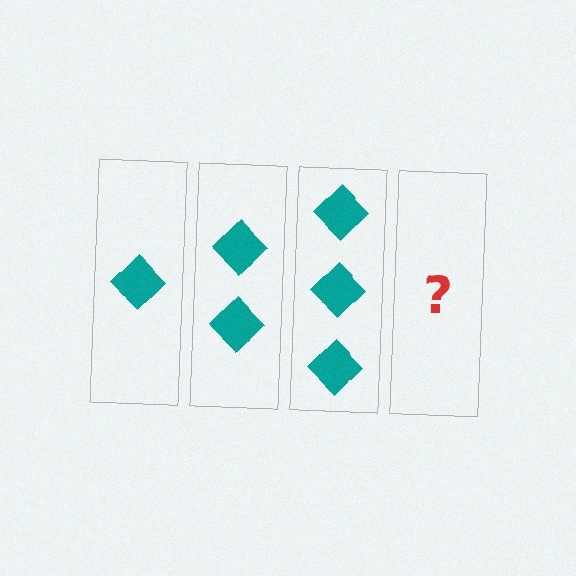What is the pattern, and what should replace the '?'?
The pattern is that each step adds one more diamond. The '?' should be 4 diamonds.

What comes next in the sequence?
The next element should be 4 diamonds.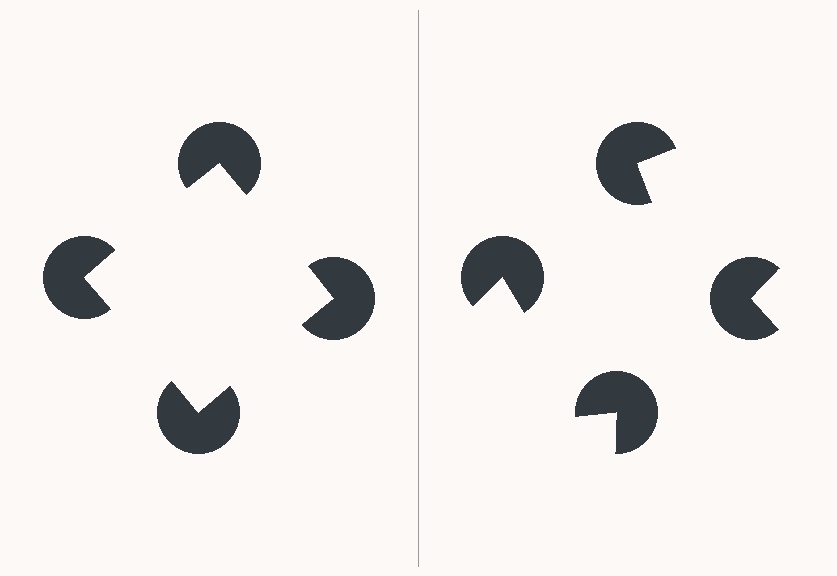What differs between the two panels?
The pac-man discs are positioned identically on both sides; only the wedge orientations differ. On the left they align to a square; on the right they are misaligned.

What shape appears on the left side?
An illusory square.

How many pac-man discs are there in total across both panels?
8 — 4 on each side.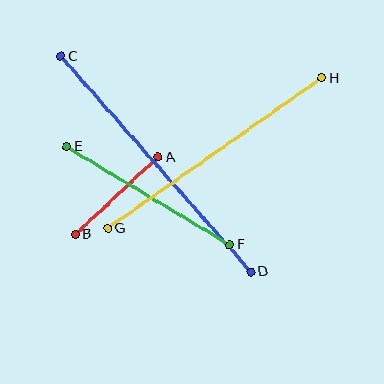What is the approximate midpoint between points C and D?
The midpoint is at approximately (156, 164) pixels.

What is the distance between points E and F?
The distance is approximately 191 pixels.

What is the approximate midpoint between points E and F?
The midpoint is at approximately (148, 196) pixels.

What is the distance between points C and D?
The distance is approximately 287 pixels.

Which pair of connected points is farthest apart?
Points C and D are farthest apart.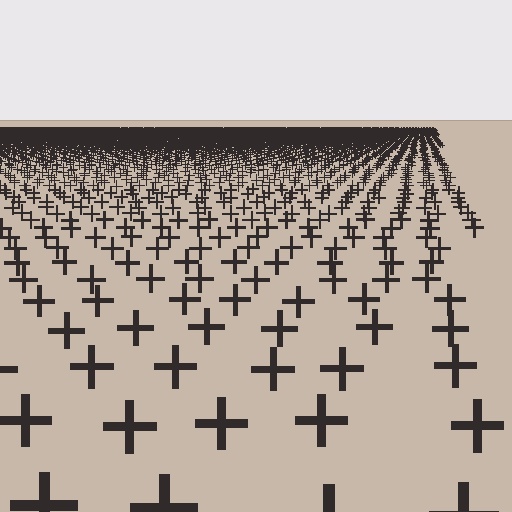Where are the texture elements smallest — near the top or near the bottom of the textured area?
Near the top.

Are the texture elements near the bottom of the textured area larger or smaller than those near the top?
Larger. Near the bottom, elements are closer to the viewer and appear at a bigger on-screen size.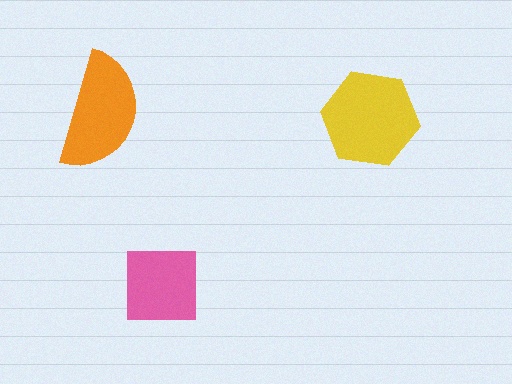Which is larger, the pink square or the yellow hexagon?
The yellow hexagon.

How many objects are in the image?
There are 3 objects in the image.